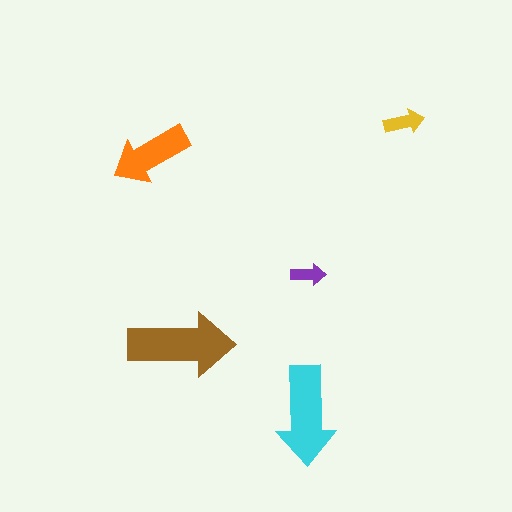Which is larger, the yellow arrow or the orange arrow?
The orange one.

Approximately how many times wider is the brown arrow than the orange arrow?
About 1.5 times wider.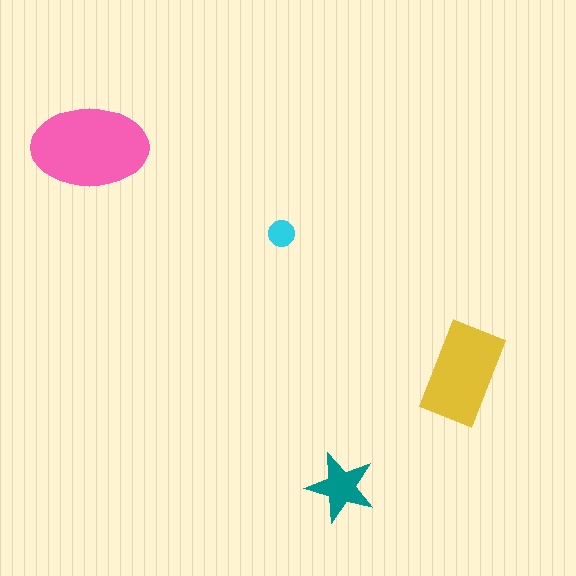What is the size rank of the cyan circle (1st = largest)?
4th.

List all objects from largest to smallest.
The pink ellipse, the yellow rectangle, the teal star, the cyan circle.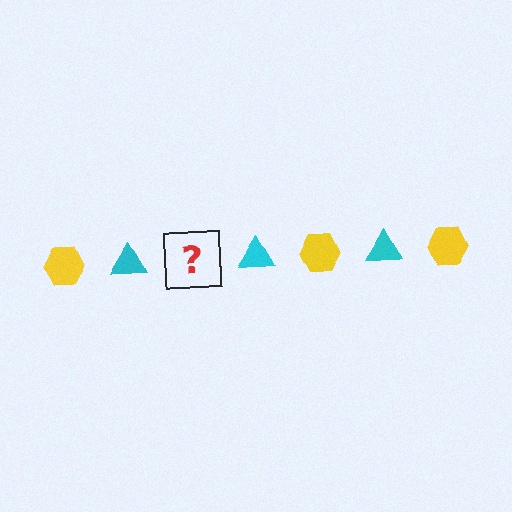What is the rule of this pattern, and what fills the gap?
The rule is that the pattern alternates between yellow hexagon and cyan triangle. The gap should be filled with a yellow hexagon.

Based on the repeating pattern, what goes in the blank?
The blank should be a yellow hexagon.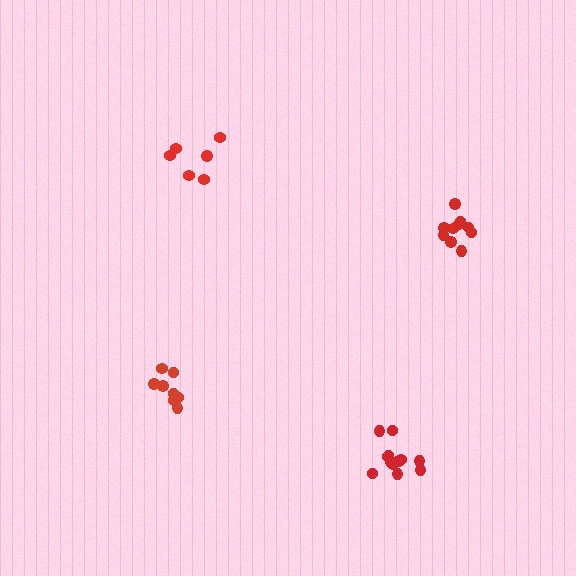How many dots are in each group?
Group 1: 10 dots, Group 2: 8 dots, Group 3: 6 dots, Group 4: 12 dots (36 total).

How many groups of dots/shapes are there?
There are 4 groups.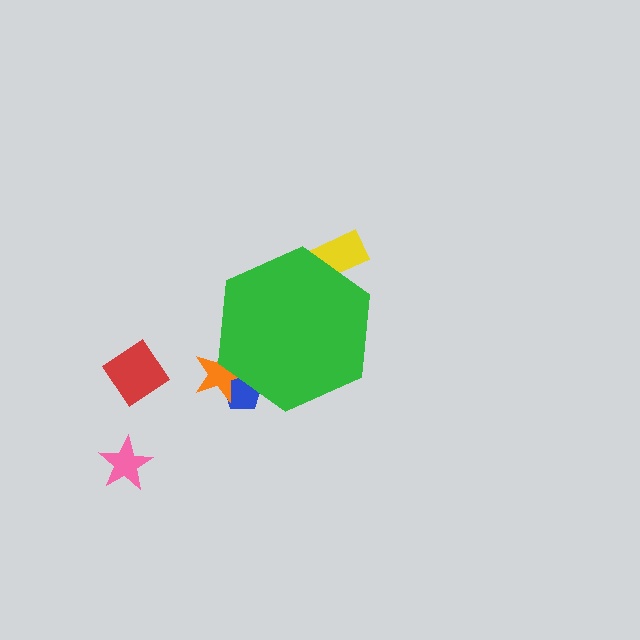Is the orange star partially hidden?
Yes, the orange star is partially hidden behind the green hexagon.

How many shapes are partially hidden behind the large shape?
3 shapes are partially hidden.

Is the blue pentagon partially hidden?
Yes, the blue pentagon is partially hidden behind the green hexagon.